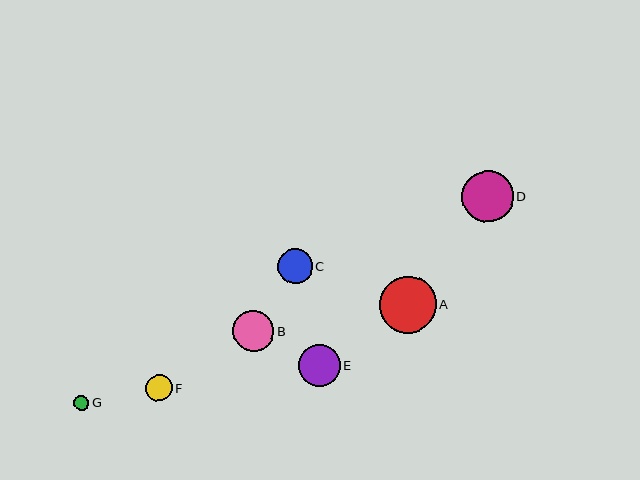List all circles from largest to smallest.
From largest to smallest: A, D, E, B, C, F, G.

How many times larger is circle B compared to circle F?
Circle B is approximately 1.5 times the size of circle F.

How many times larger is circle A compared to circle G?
Circle A is approximately 3.8 times the size of circle G.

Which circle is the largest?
Circle A is the largest with a size of approximately 57 pixels.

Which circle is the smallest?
Circle G is the smallest with a size of approximately 15 pixels.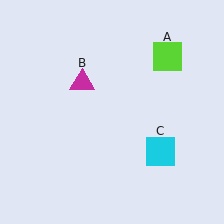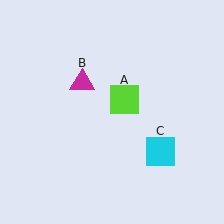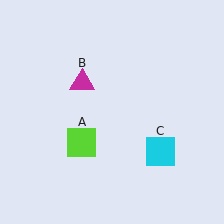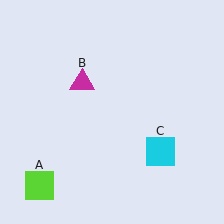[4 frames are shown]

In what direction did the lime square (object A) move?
The lime square (object A) moved down and to the left.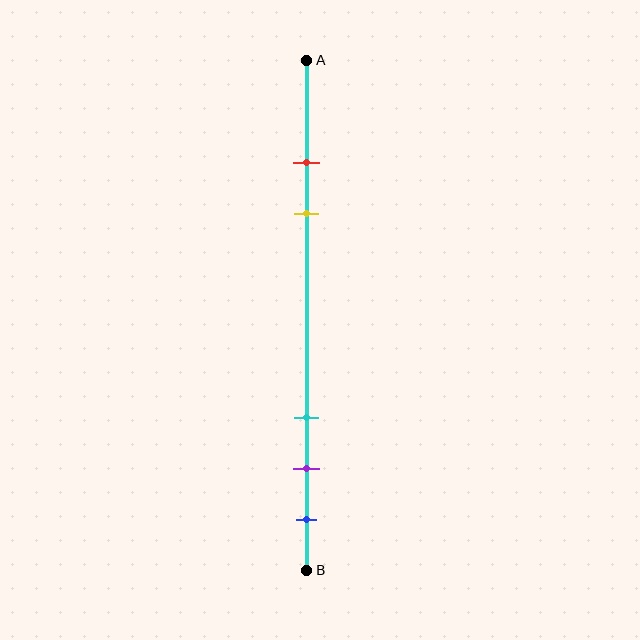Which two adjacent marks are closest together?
The red and yellow marks are the closest adjacent pair.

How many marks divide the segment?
There are 5 marks dividing the segment.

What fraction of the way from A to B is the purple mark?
The purple mark is approximately 80% (0.8) of the way from A to B.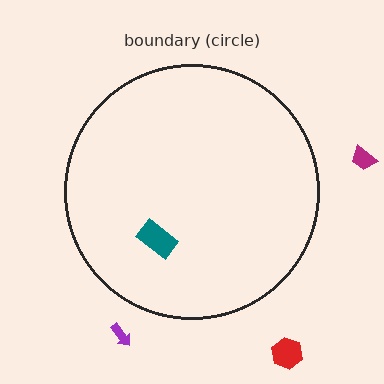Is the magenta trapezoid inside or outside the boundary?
Outside.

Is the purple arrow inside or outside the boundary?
Outside.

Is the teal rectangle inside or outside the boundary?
Inside.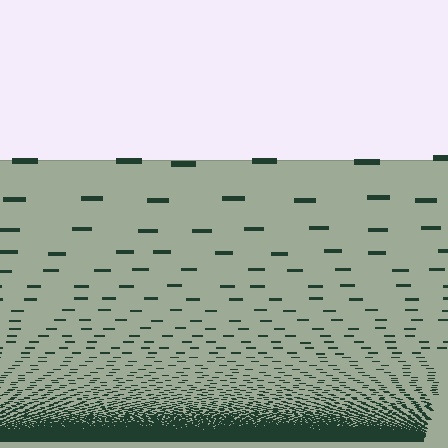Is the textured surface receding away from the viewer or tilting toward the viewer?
The surface appears to tilt toward the viewer. Texture elements get larger and sparser toward the top.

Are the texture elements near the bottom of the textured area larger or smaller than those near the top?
Smaller. The gradient is inverted — elements near the bottom are smaller and denser.